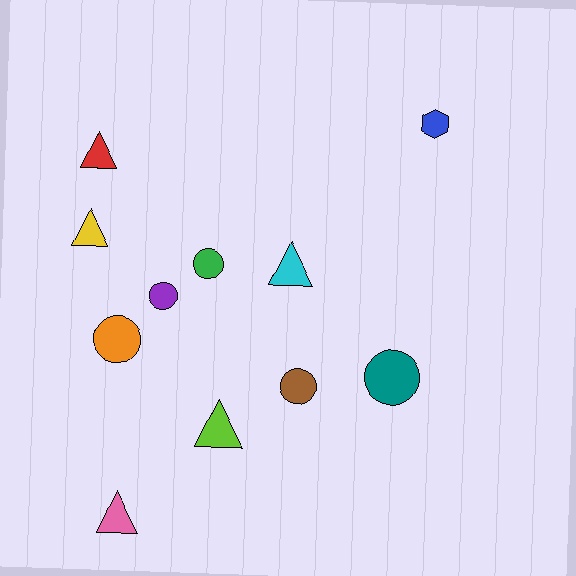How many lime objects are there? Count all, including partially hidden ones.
There is 1 lime object.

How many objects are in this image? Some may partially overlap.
There are 11 objects.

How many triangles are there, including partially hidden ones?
There are 5 triangles.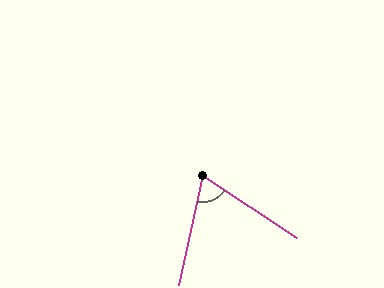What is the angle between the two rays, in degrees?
Approximately 69 degrees.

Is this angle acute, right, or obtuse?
It is acute.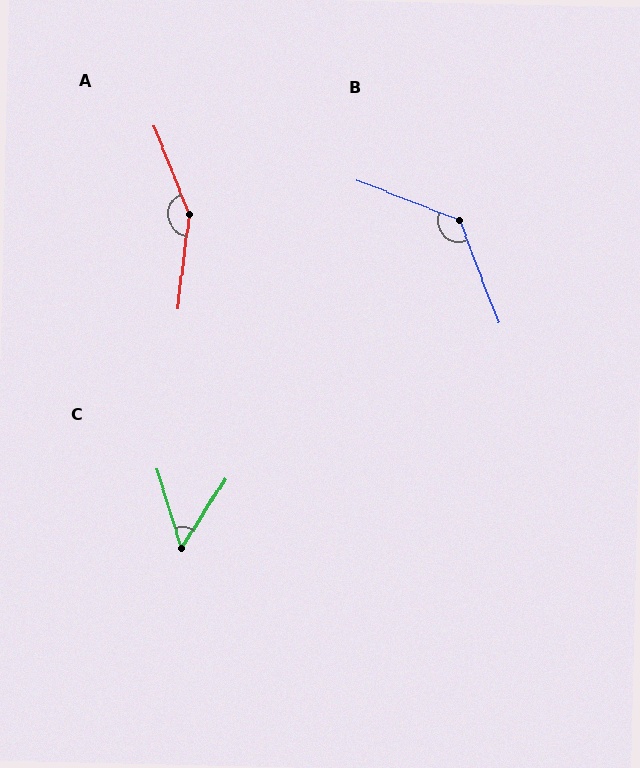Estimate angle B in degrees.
Approximately 132 degrees.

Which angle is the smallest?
C, at approximately 50 degrees.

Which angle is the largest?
A, at approximately 151 degrees.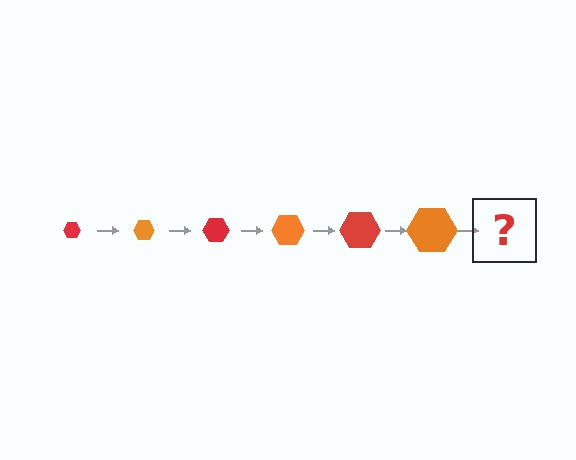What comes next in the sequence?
The next element should be a red hexagon, larger than the previous one.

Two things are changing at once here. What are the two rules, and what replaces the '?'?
The two rules are that the hexagon grows larger each step and the color cycles through red and orange. The '?' should be a red hexagon, larger than the previous one.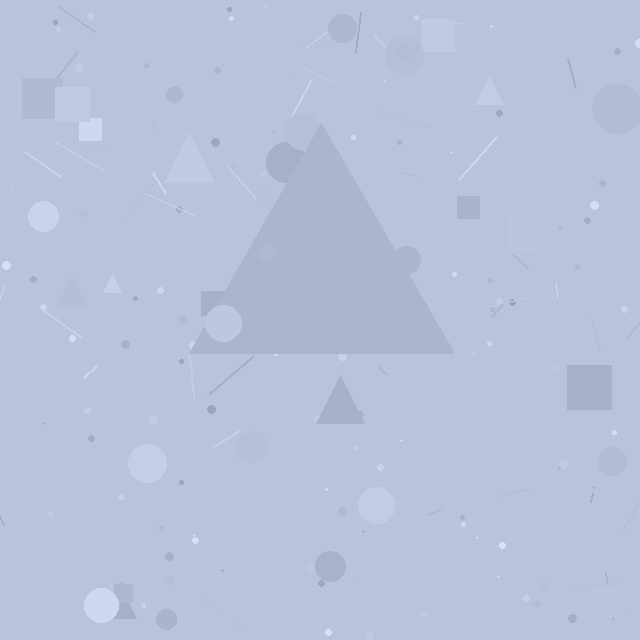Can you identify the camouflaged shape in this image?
The camouflaged shape is a triangle.